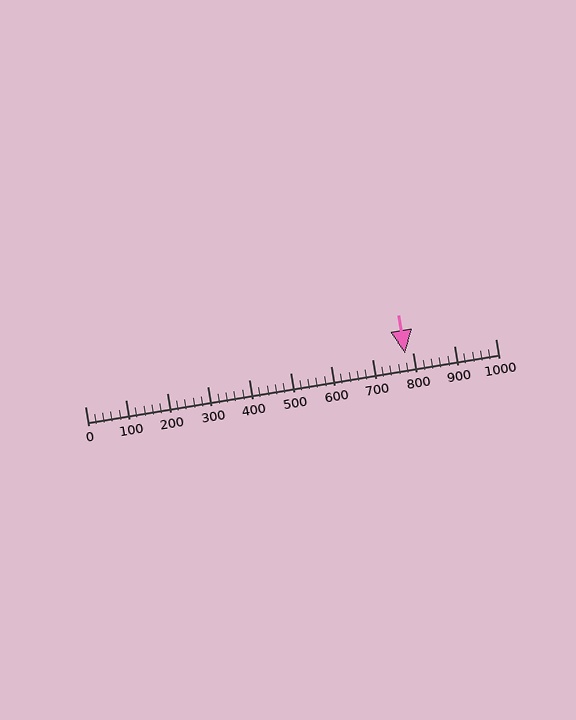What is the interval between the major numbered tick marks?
The major tick marks are spaced 100 units apart.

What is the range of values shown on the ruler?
The ruler shows values from 0 to 1000.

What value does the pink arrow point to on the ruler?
The pink arrow points to approximately 780.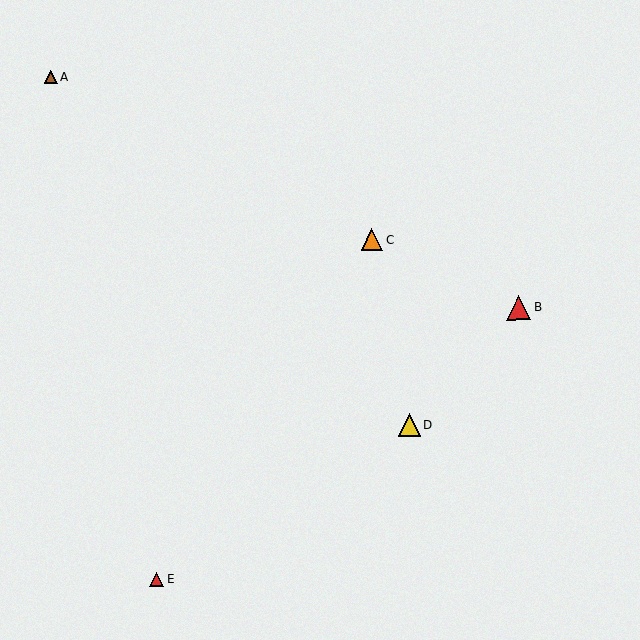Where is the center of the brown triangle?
The center of the brown triangle is at (51, 77).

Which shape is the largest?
The red triangle (labeled B) is the largest.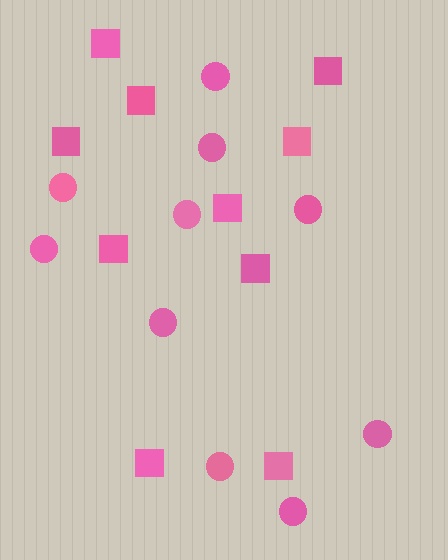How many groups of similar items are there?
There are 2 groups: one group of circles (10) and one group of squares (10).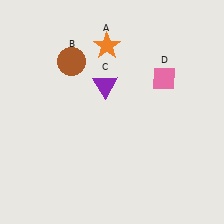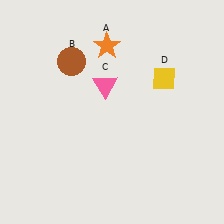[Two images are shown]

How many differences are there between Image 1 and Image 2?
There are 2 differences between the two images.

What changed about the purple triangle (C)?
In Image 1, C is purple. In Image 2, it changed to pink.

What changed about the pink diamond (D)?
In Image 1, D is pink. In Image 2, it changed to yellow.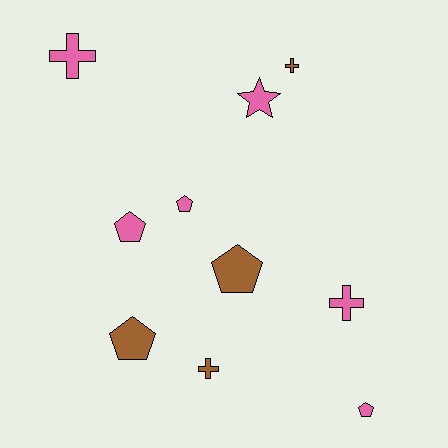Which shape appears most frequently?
Pentagon, with 5 objects.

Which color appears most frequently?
Pink, with 6 objects.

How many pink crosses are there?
There are 2 pink crosses.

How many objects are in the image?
There are 10 objects.